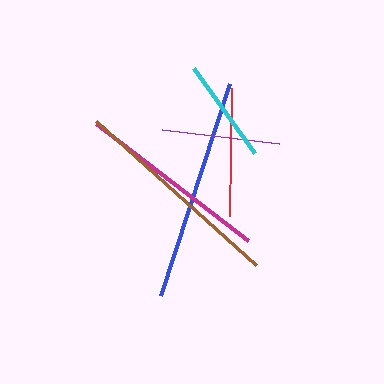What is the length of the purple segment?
The purple segment is approximately 118 pixels long.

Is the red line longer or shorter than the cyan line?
The red line is longer than the cyan line.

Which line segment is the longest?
The blue line is the longest at approximately 223 pixels.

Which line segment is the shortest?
The cyan line is the shortest at approximately 105 pixels.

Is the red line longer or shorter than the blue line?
The blue line is longer than the red line.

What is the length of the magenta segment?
The magenta segment is approximately 192 pixels long.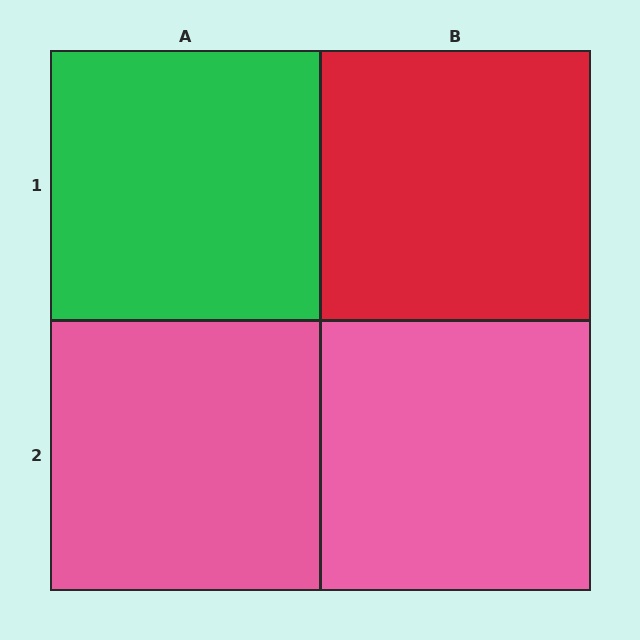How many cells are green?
1 cell is green.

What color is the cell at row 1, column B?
Red.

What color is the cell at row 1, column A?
Green.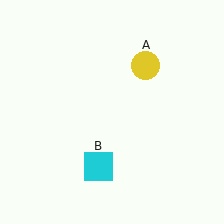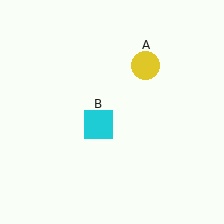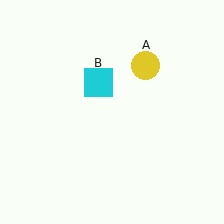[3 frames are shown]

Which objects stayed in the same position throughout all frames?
Yellow circle (object A) remained stationary.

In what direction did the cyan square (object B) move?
The cyan square (object B) moved up.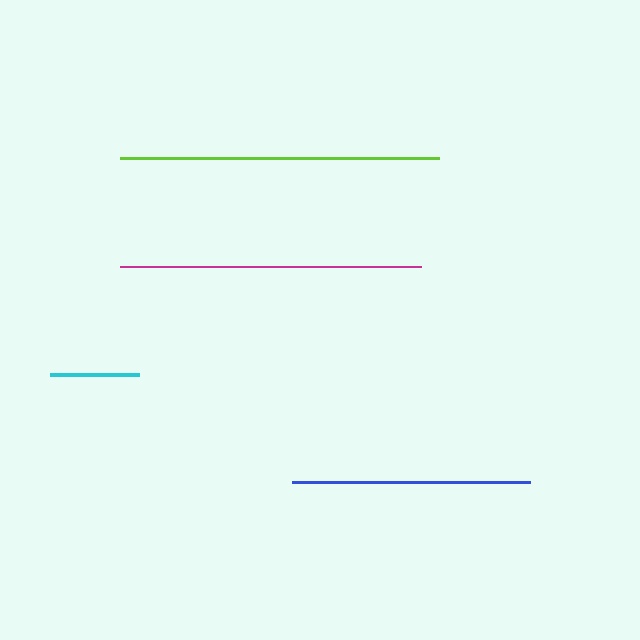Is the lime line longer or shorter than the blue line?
The lime line is longer than the blue line.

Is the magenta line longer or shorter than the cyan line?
The magenta line is longer than the cyan line.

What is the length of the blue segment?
The blue segment is approximately 239 pixels long.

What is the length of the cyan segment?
The cyan segment is approximately 89 pixels long.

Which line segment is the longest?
The lime line is the longest at approximately 319 pixels.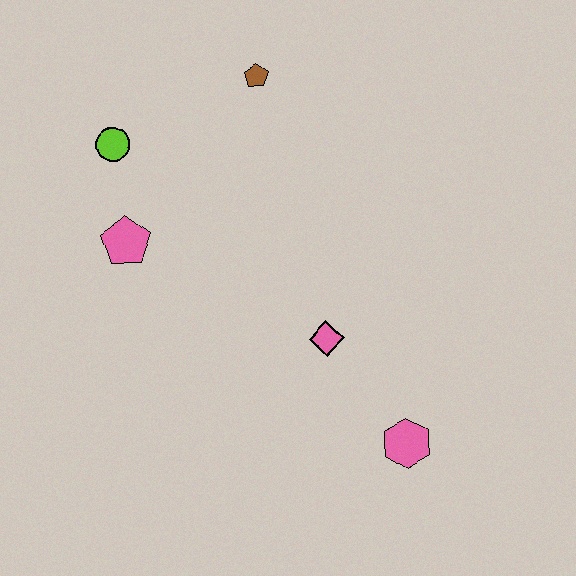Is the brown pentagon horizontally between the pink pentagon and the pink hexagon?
Yes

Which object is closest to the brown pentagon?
The lime circle is closest to the brown pentagon.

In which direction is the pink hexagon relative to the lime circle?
The pink hexagon is below the lime circle.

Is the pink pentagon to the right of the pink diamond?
No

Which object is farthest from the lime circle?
The pink hexagon is farthest from the lime circle.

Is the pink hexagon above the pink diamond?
No